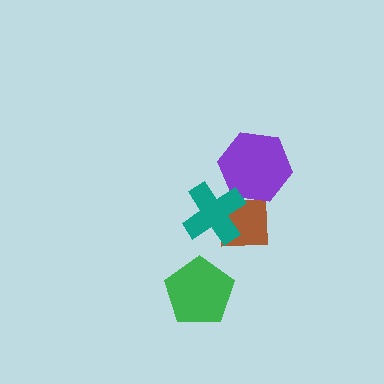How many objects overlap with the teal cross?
2 objects overlap with the teal cross.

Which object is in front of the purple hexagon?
The teal cross is in front of the purple hexagon.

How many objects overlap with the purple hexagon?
2 objects overlap with the purple hexagon.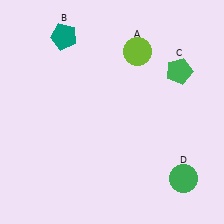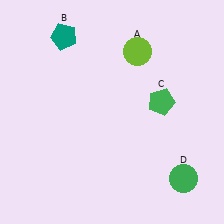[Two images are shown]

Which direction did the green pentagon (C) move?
The green pentagon (C) moved down.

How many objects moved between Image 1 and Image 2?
1 object moved between the two images.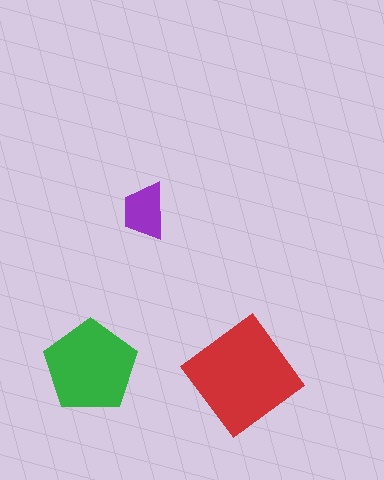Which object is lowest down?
The red diamond is bottommost.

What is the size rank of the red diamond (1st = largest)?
1st.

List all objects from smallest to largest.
The purple trapezoid, the green pentagon, the red diamond.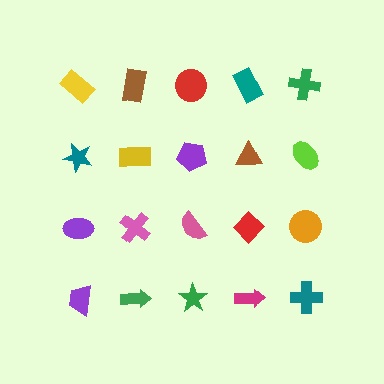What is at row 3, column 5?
An orange circle.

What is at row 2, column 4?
A brown triangle.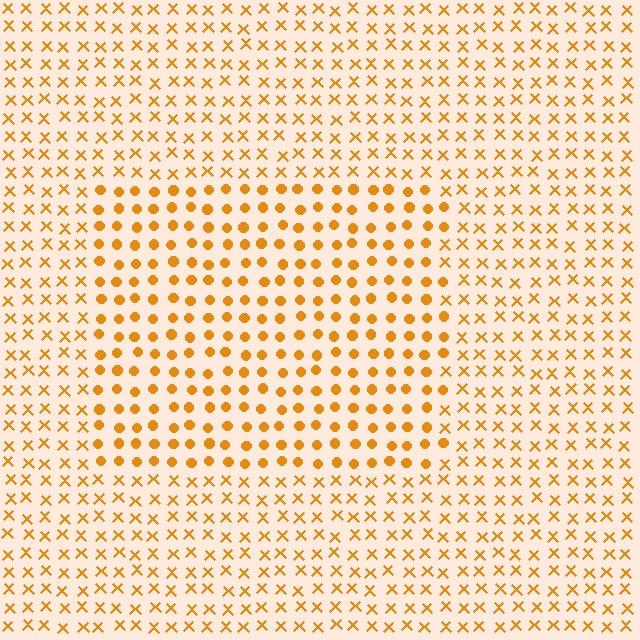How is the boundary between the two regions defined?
The boundary is defined by a change in element shape: circles inside vs. X marks outside. All elements share the same color and spacing.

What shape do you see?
I see a rectangle.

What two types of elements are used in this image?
The image uses circles inside the rectangle region and X marks outside it.